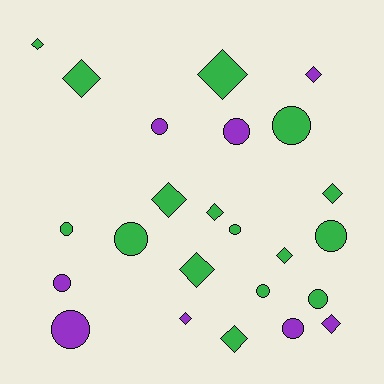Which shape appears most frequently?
Circle, with 12 objects.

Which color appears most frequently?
Green, with 16 objects.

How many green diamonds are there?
There are 9 green diamonds.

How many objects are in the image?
There are 24 objects.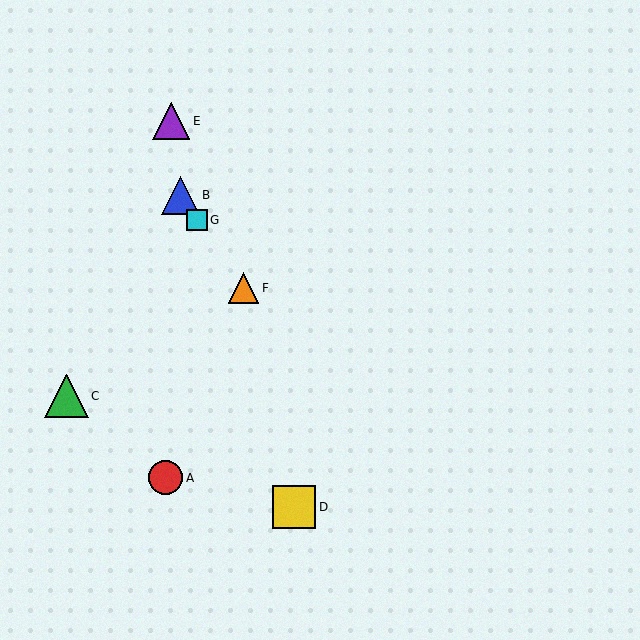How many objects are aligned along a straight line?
3 objects (B, F, G) are aligned along a straight line.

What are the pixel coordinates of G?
Object G is at (197, 220).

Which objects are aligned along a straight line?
Objects B, F, G are aligned along a straight line.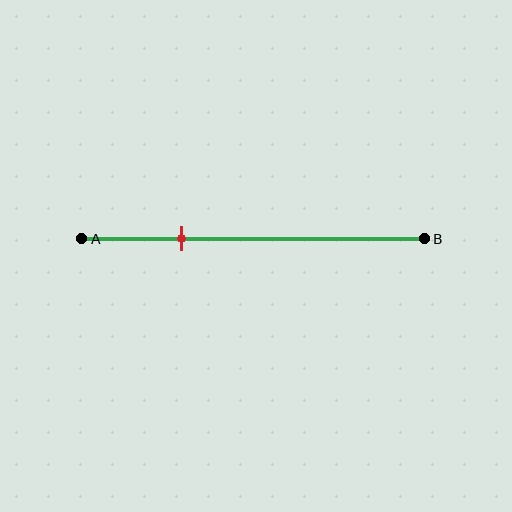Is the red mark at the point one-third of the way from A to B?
No, the mark is at about 30% from A, not at the 33% one-third point.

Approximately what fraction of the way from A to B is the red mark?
The red mark is approximately 30% of the way from A to B.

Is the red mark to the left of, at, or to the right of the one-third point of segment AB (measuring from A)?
The red mark is to the left of the one-third point of segment AB.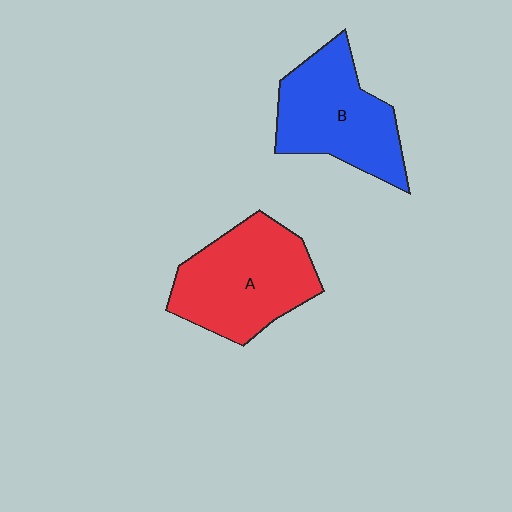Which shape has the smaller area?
Shape B (blue).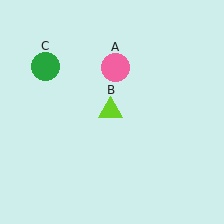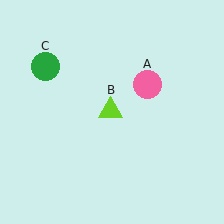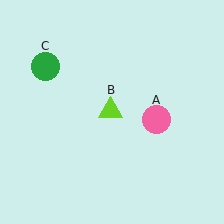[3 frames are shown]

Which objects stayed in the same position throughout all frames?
Lime triangle (object B) and green circle (object C) remained stationary.